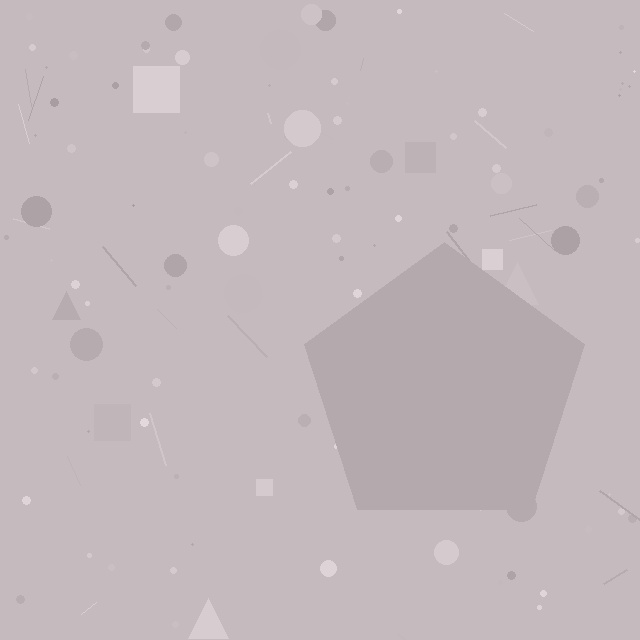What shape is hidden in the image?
A pentagon is hidden in the image.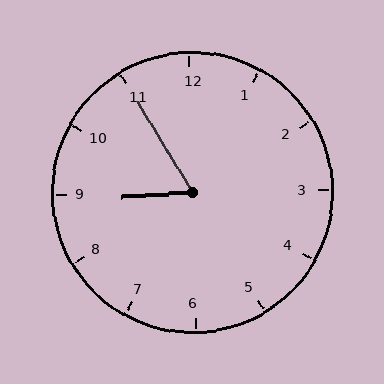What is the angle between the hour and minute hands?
Approximately 62 degrees.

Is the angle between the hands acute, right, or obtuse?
It is acute.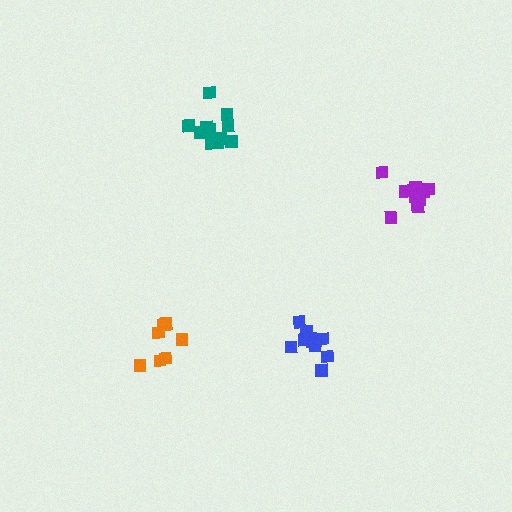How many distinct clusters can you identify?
There are 4 distinct clusters.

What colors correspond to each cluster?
The clusters are colored: blue, teal, orange, purple.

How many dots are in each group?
Group 1: 11 dots, Group 2: 11 dots, Group 3: 7 dots, Group 4: 10 dots (39 total).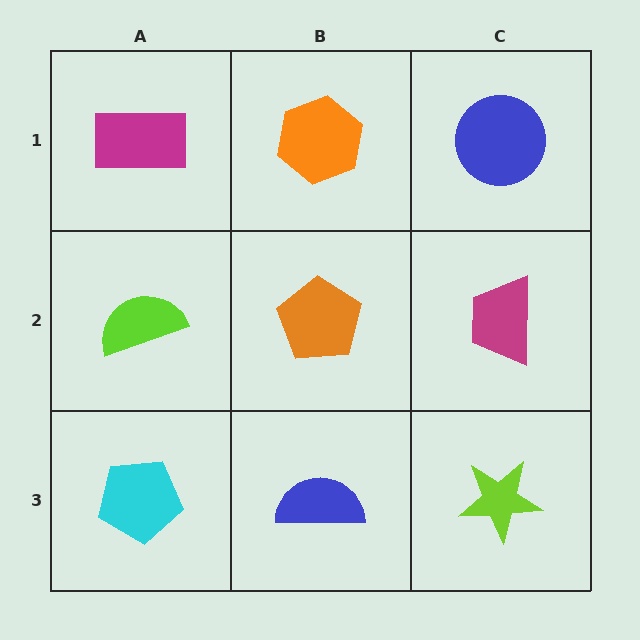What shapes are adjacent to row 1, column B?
An orange pentagon (row 2, column B), a magenta rectangle (row 1, column A), a blue circle (row 1, column C).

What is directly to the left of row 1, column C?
An orange hexagon.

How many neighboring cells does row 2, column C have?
3.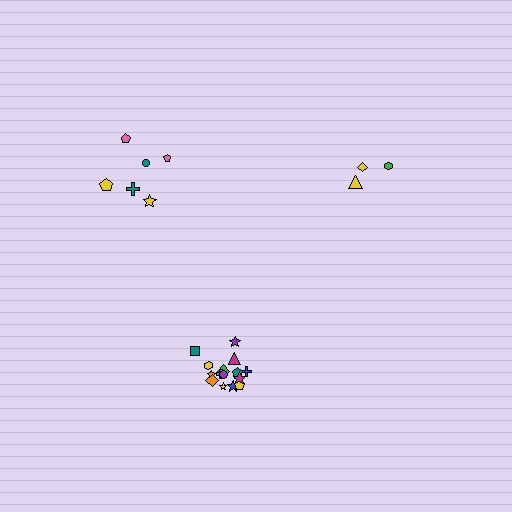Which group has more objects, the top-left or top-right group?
The top-left group.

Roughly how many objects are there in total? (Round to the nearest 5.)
Roughly 25 objects in total.